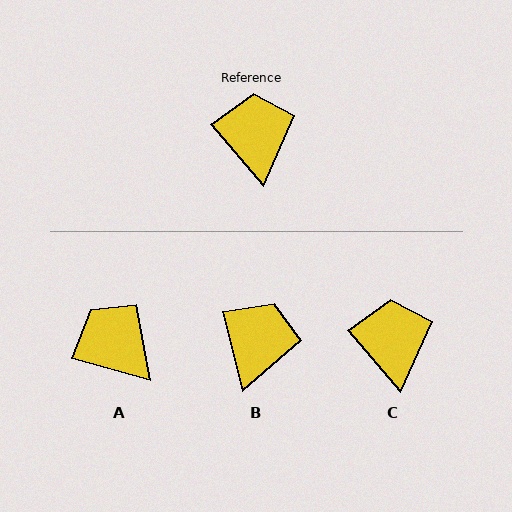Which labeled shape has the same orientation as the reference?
C.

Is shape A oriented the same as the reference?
No, it is off by about 34 degrees.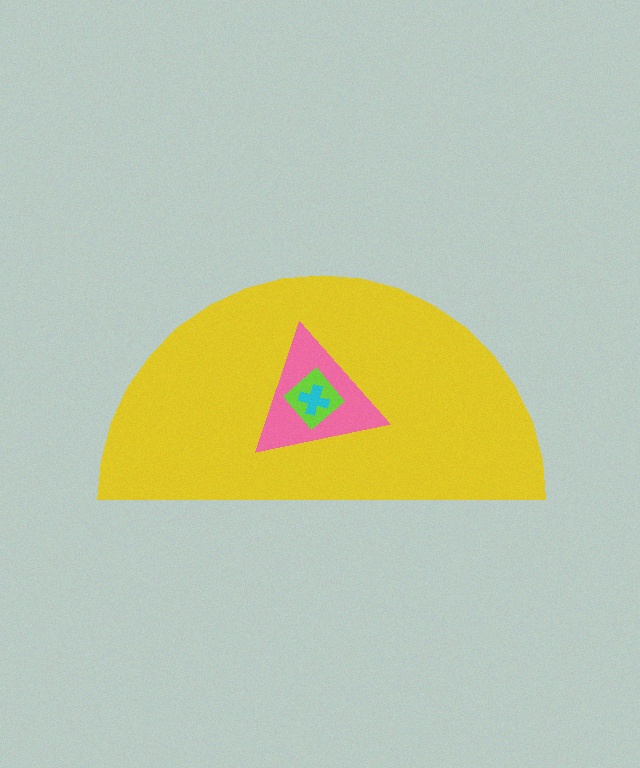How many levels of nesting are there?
4.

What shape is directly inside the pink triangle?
The lime diamond.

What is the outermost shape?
The yellow semicircle.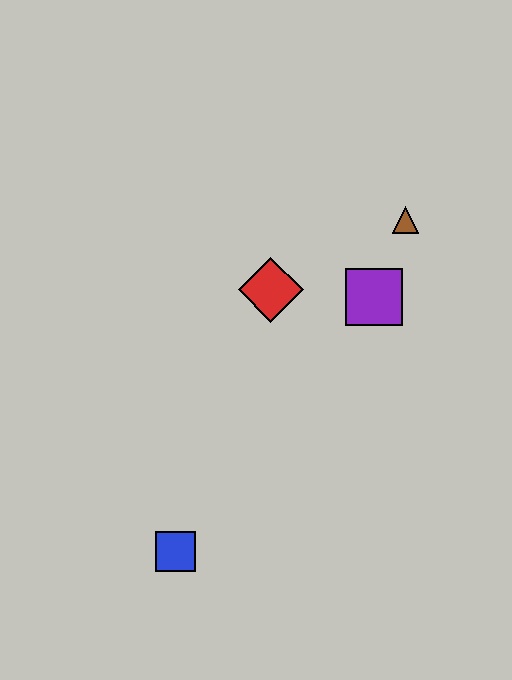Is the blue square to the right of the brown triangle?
No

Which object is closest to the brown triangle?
The purple square is closest to the brown triangle.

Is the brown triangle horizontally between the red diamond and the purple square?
No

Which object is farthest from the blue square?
The brown triangle is farthest from the blue square.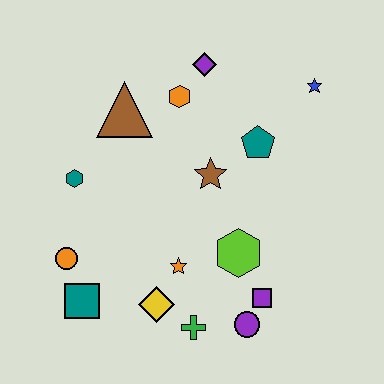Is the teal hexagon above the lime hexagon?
Yes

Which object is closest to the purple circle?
The purple square is closest to the purple circle.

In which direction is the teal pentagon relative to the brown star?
The teal pentagon is to the right of the brown star.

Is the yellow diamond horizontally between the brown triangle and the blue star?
Yes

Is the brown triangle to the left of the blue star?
Yes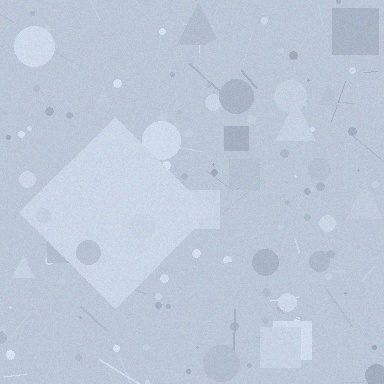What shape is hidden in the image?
A diamond is hidden in the image.